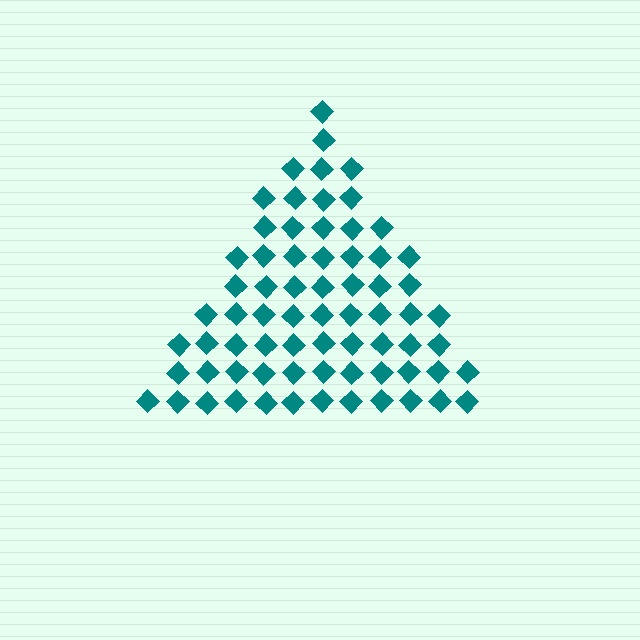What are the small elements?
The small elements are diamonds.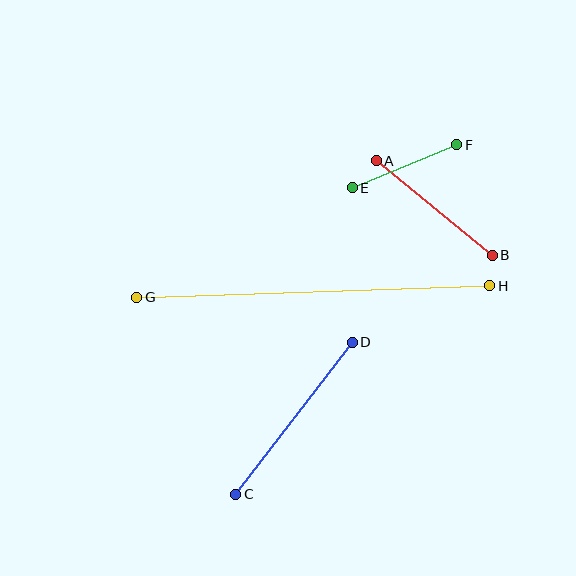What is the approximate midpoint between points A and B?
The midpoint is at approximately (434, 208) pixels.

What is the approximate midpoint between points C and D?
The midpoint is at approximately (294, 418) pixels.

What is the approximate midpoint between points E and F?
The midpoint is at approximately (404, 166) pixels.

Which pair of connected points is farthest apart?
Points G and H are farthest apart.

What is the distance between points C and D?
The distance is approximately 191 pixels.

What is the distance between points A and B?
The distance is approximately 150 pixels.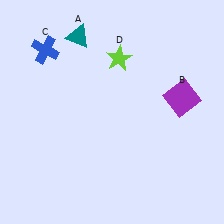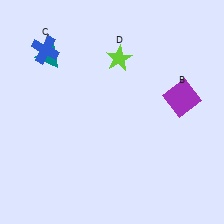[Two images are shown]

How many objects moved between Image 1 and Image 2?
1 object moved between the two images.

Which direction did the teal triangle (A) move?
The teal triangle (A) moved left.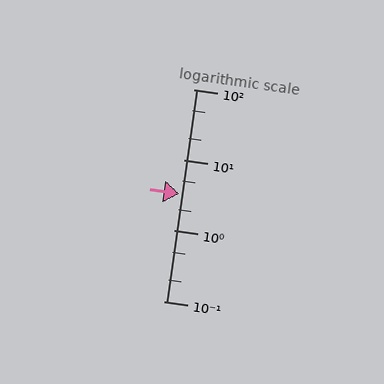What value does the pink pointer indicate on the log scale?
The pointer indicates approximately 3.3.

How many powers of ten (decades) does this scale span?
The scale spans 3 decades, from 0.1 to 100.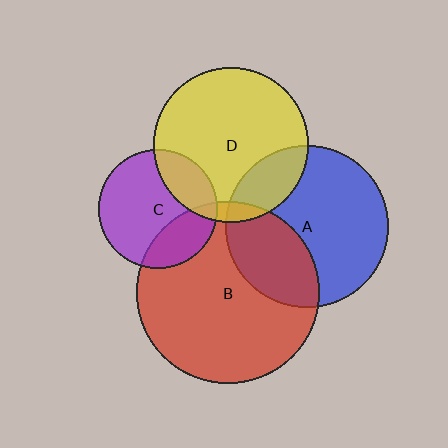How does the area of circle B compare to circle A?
Approximately 1.3 times.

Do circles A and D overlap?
Yes.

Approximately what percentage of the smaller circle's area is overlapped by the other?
Approximately 20%.